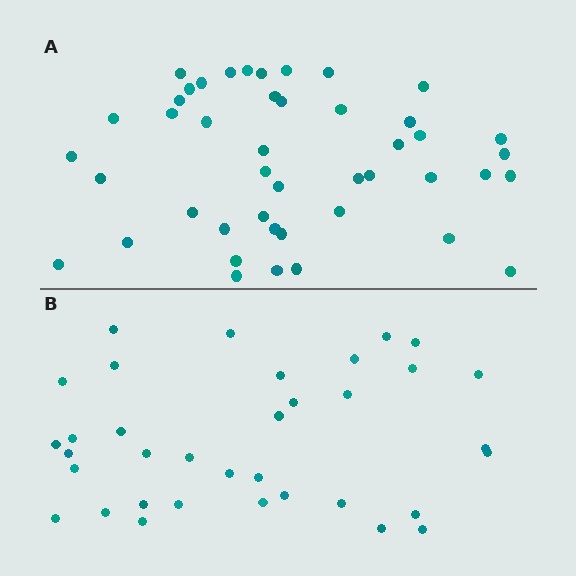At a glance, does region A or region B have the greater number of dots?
Region A (the top region) has more dots.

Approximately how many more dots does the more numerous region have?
Region A has roughly 10 or so more dots than region B.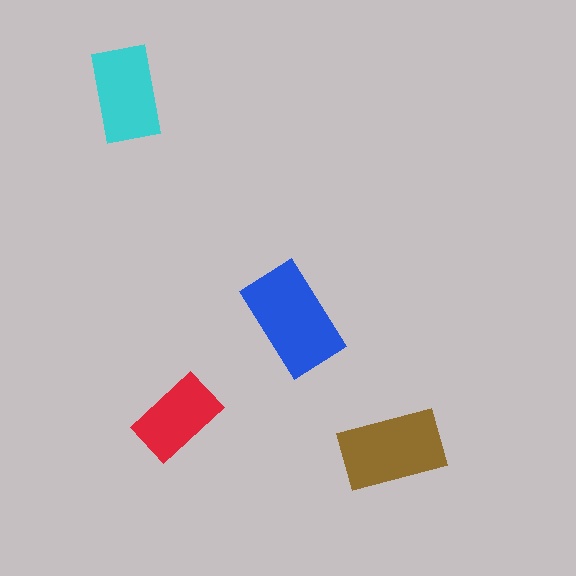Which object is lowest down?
The brown rectangle is bottommost.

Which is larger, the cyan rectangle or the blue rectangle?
The blue one.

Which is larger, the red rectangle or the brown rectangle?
The brown one.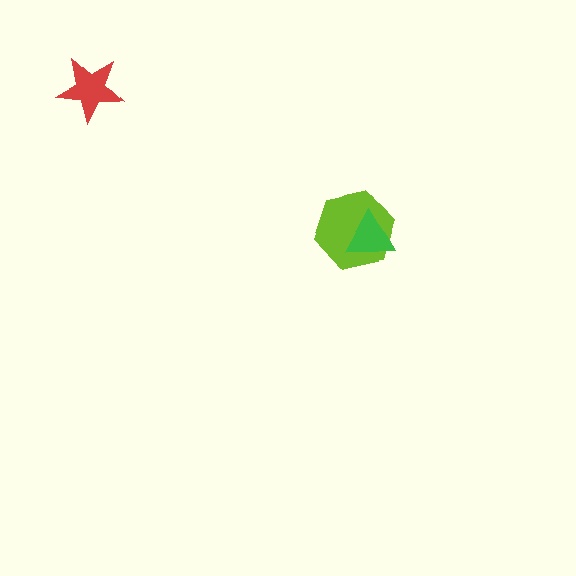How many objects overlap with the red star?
0 objects overlap with the red star.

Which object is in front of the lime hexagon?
The green triangle is in front of the lime hexagon.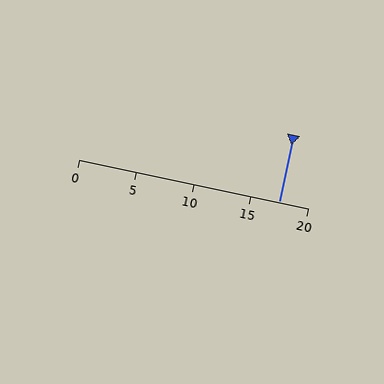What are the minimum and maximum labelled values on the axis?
The axis runs from 0 to 20.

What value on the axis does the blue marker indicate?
The marker indicates approximately 17.5.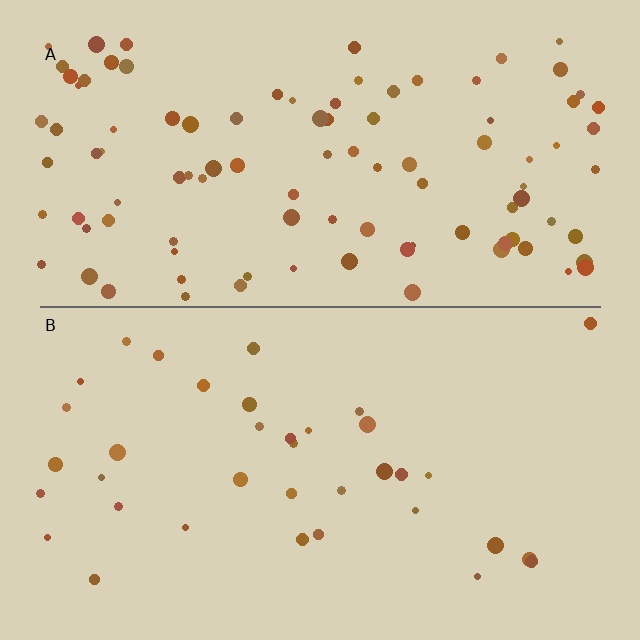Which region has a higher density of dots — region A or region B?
A (the top).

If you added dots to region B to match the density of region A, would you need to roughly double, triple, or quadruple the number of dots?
Approximately triple.